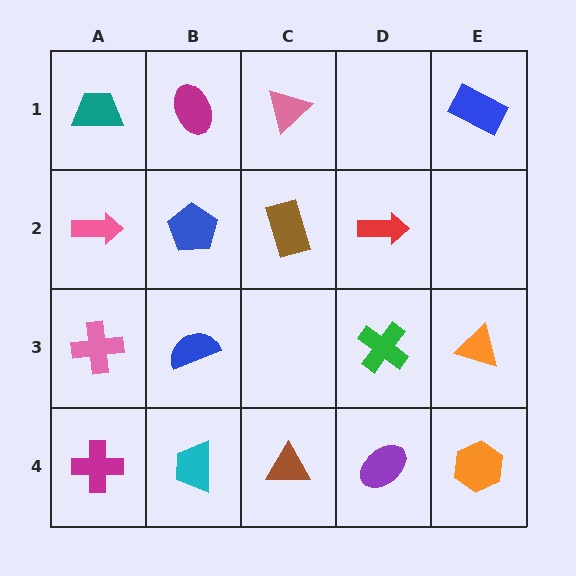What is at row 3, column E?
An orange triangle.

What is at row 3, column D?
A green cross.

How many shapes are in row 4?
5 shapes.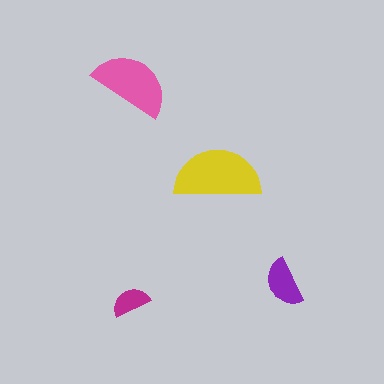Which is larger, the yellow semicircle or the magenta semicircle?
The yellow one.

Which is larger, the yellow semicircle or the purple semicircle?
The yellow one.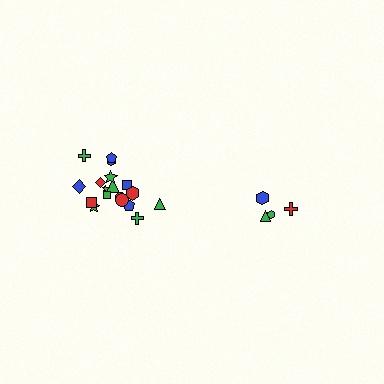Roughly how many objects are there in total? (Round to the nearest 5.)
Roughly 20 objects in total.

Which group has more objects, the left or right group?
The left group.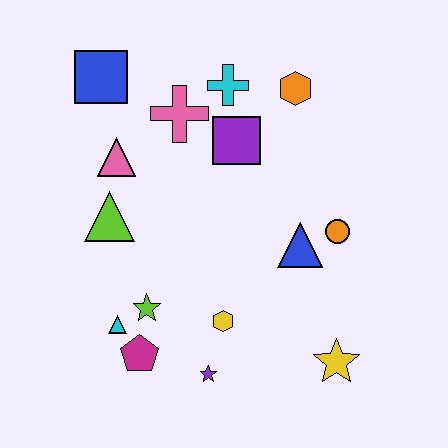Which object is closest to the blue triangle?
The orange circle is closest to the blue triangle.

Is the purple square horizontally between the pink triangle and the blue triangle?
Yes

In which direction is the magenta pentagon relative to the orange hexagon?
The magenta pentagon is below the orange hexagon.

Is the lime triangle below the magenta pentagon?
No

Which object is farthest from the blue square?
The yellow star is farthest from the blue square.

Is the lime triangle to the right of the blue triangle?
No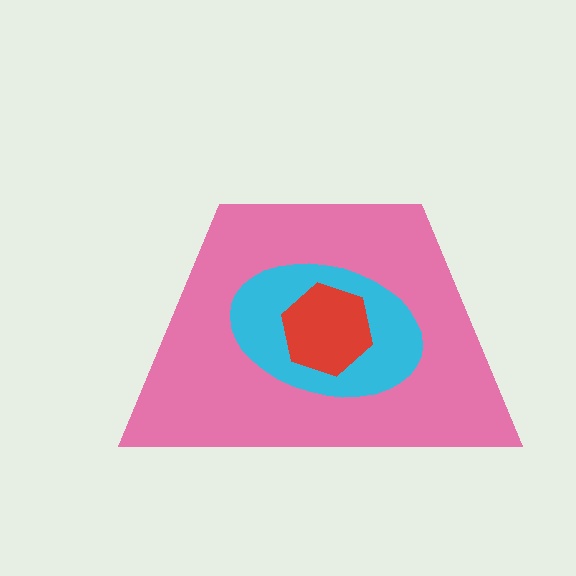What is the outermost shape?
The pink trapezoid.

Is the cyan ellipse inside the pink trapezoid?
Yes.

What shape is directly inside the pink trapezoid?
The cyan ellipse.